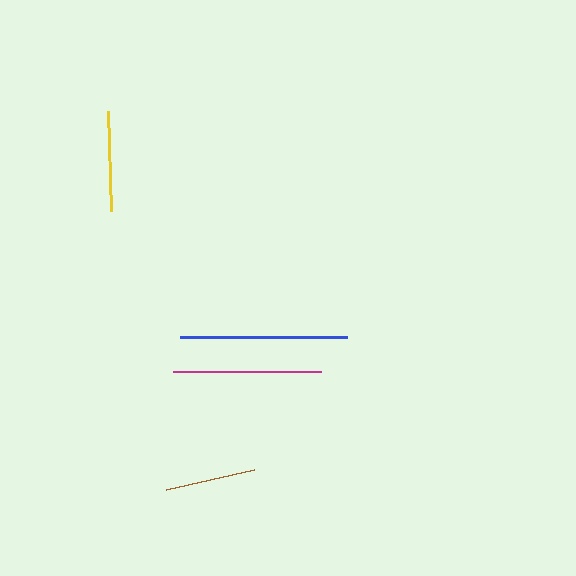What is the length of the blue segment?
The blue segment is approximately 167 pixels long.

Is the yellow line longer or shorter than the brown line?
The yellow line is longer than the brown line.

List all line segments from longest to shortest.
From longest to shortest: blue, magenta, yellow, brown.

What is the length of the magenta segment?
The magenta segment is approximately 148 pixels long.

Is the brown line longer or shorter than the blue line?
The blue line is longer than the brown line.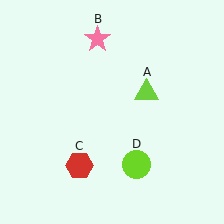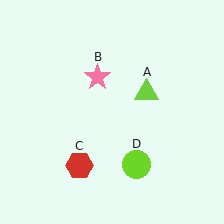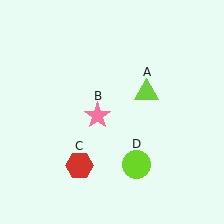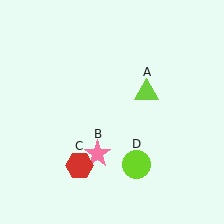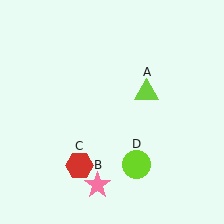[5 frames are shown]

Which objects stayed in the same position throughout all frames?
Lime triangle (object A) and red hexagon (object C) and lime circle (object D) remained stationary.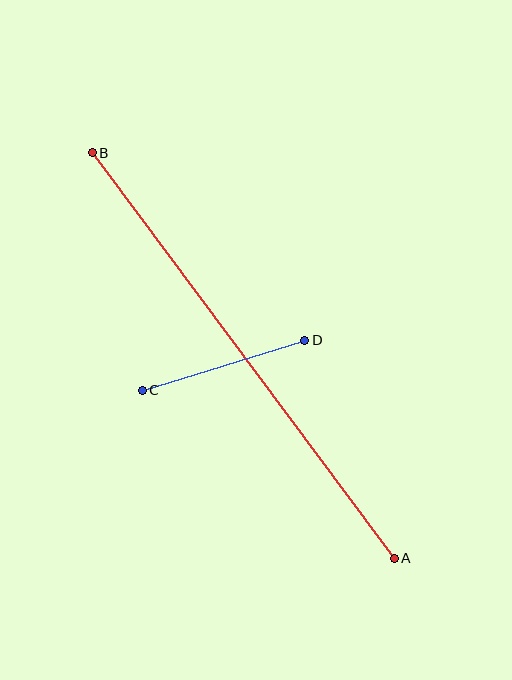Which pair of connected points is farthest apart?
Points A and B are farthest apart.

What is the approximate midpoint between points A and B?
The midpoint is at approximately (243, 356) pixels.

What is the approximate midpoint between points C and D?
The midpoint is at approximately (223, 365) pixels.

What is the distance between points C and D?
The distance is approximately 170 pixels.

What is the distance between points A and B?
The distance is approximately 506 pixels.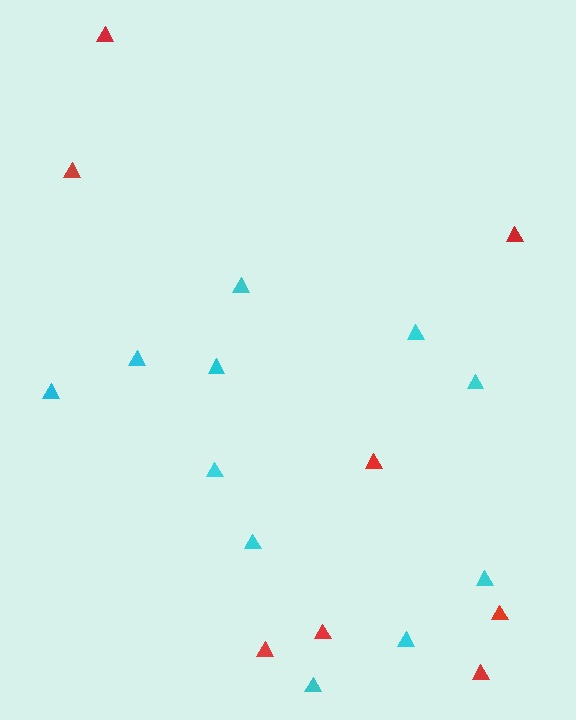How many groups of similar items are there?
There are 2 groups: one group of red triangles (8) and one group of cyan triangles (11).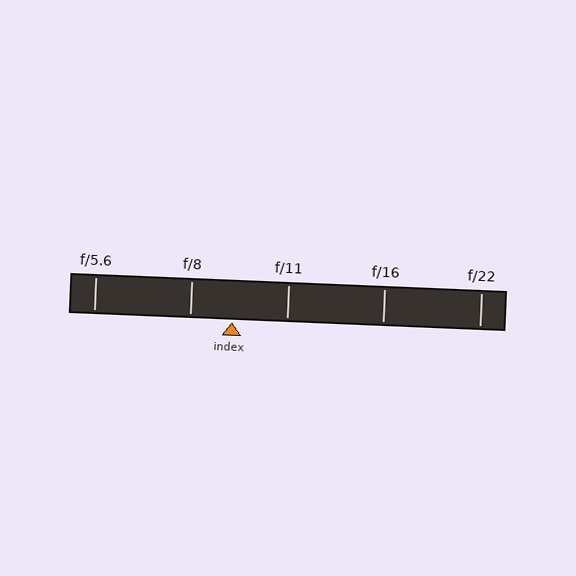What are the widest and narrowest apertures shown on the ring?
The widest aperture shown is f/5.6 and the narrowest is f/22.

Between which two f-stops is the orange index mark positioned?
The index mark is between f/8 and f/11.